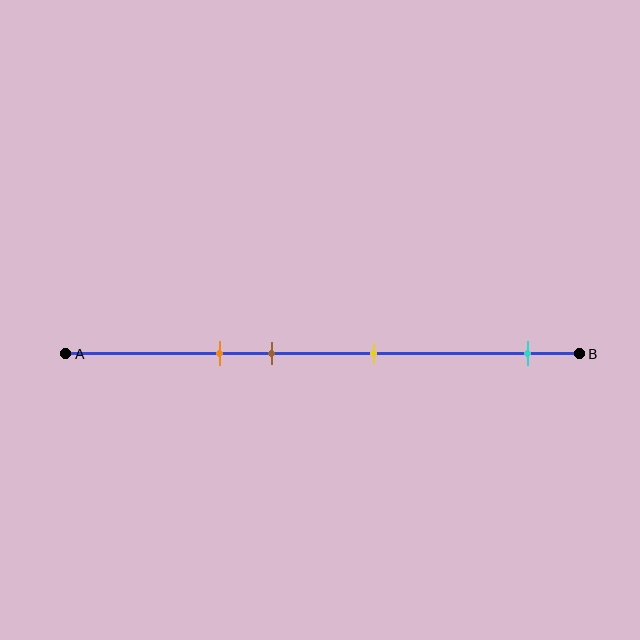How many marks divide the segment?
There are 4 marks dividing the segment.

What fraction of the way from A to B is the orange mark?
The orange mark is approximately 30% (0.3) of the way from A to B.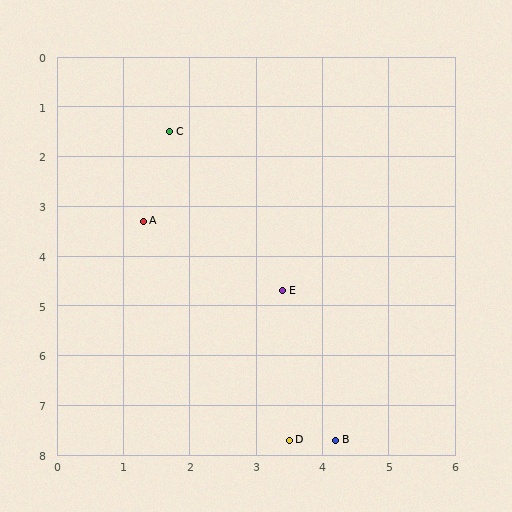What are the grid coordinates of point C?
Point C is at approximately (1.7, 1.5).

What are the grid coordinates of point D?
Point D is at approximately (3.5, 7.7).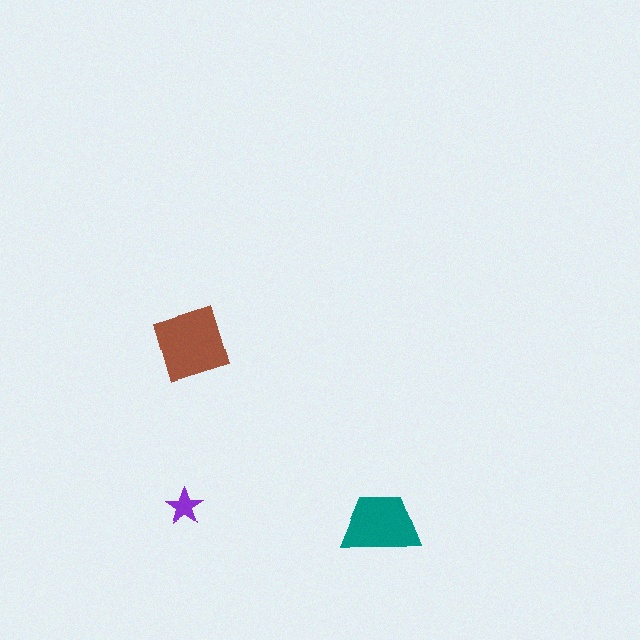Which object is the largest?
The brown square.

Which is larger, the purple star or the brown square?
The brown square.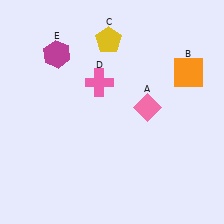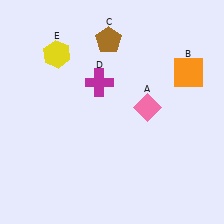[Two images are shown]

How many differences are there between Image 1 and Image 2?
There are 3 differences between the two images.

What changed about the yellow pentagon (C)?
In Image 1, C is yellow. In Image 2, it changed to brown.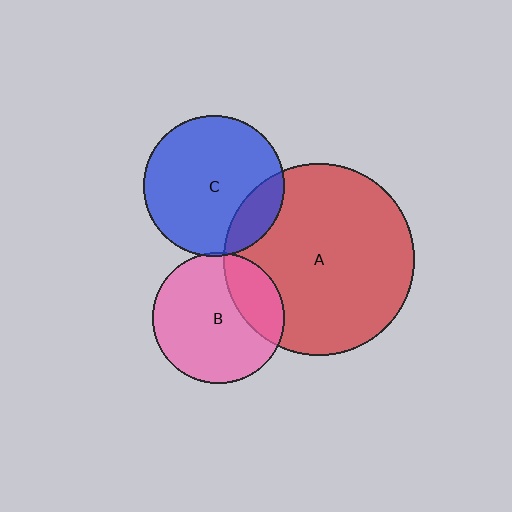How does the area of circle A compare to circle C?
Approximately 1.8 times.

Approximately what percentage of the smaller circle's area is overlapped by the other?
Approximately 15%.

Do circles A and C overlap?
Yes.